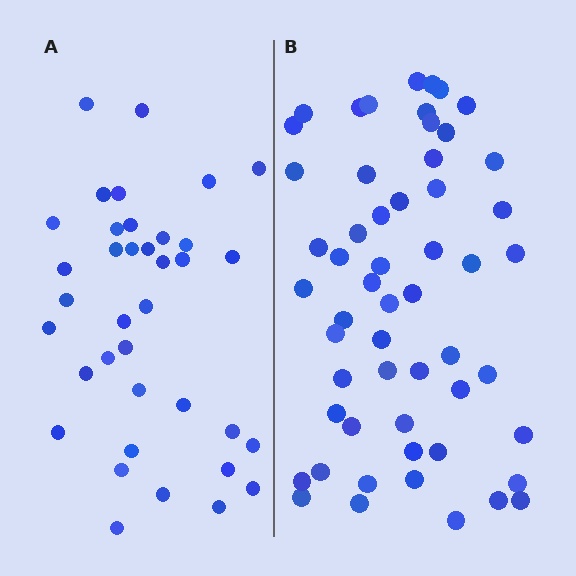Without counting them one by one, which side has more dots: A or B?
Region B (the right region) has more dots.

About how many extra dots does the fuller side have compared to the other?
Region B has approximately 20 more dots than region A.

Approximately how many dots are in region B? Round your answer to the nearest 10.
About 60 dots. (The exact count is 55, which rounds to 60.)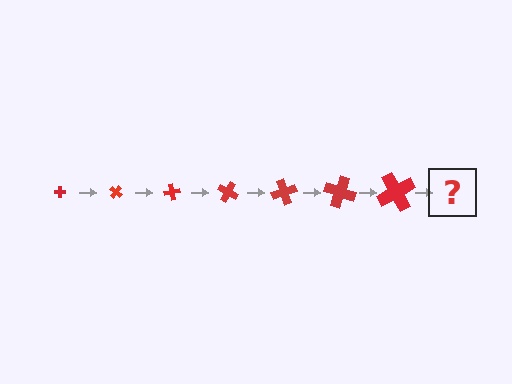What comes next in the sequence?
The next element should be a cross, larger than the previous one and rotated 280 degrees from the start.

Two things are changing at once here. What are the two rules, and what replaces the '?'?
The two rules are that the cross grows larger each step and it rotates 40 degrees each step. The '?' should be a cross, larger than the previous one and rotated 280 degrees from the start.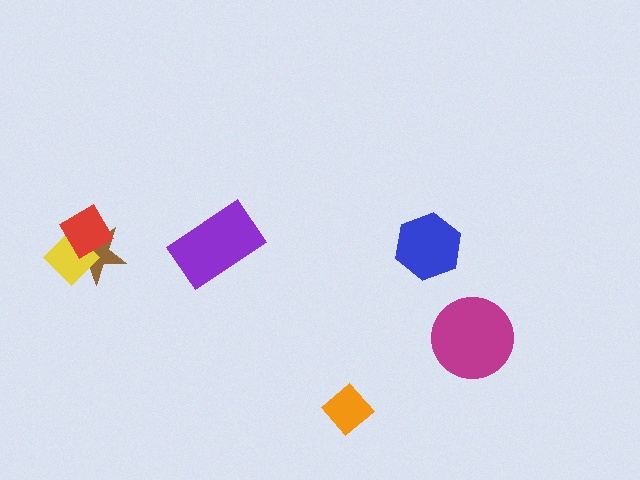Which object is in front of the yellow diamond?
The red diamond is in front of the yellow diamond.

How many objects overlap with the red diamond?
2 objects overlap with the red diamond.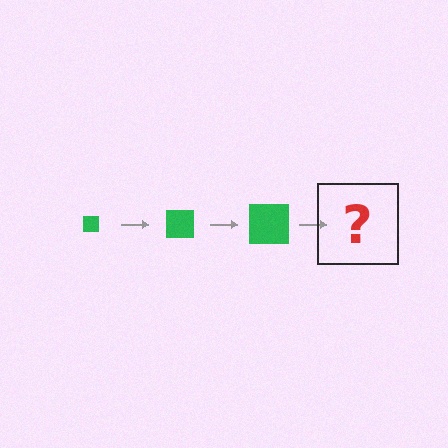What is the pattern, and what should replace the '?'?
The pattern is that the square gets progressively larger each step. The '?' should be a green square, larger than the previous one.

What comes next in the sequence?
The next element should be a green square, larger than the previous one.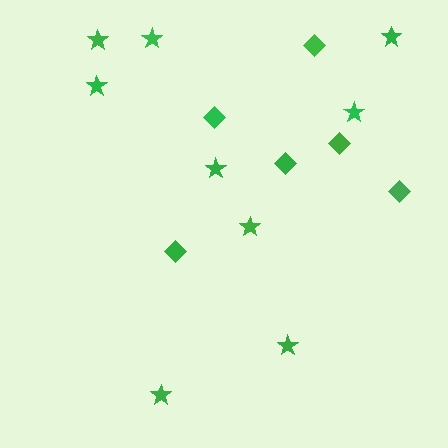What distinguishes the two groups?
There are 2 groups: one group of stars (9) and one group of diamonds (6).